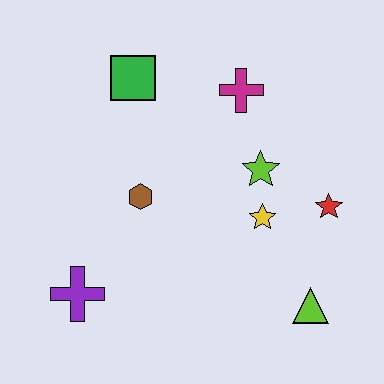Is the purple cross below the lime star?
Yes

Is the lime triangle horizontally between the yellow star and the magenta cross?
No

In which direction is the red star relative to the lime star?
The red star is to the right of the lime star.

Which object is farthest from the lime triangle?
The green square is farthest from the lime triangle.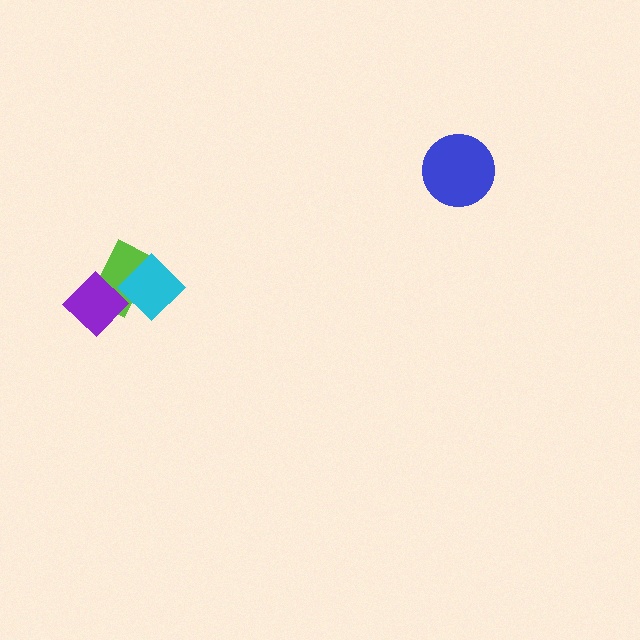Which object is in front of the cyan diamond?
The purple diamond is in front of the cyan diamond.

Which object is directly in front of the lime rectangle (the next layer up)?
The cyan diamond is directly in front of the lime rectangle.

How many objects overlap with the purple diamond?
2 objects overlap with the purple diamond.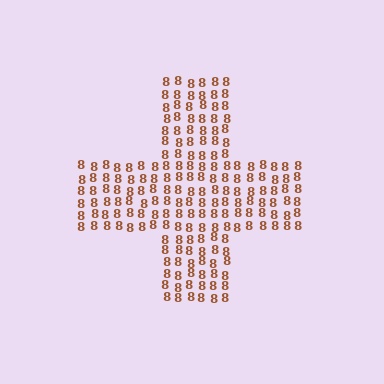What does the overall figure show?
The overall figure shows a cross.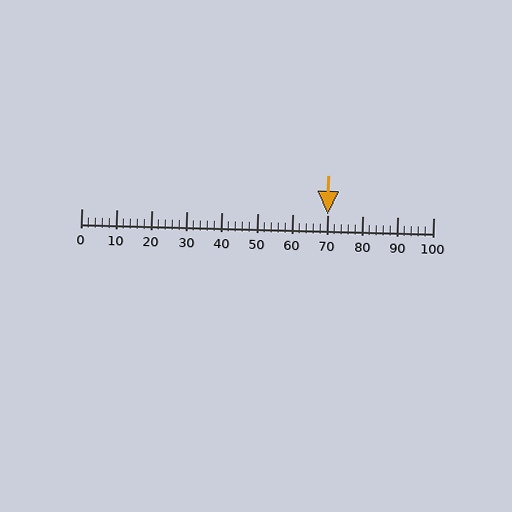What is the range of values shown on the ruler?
The ruler shows values from 0 to 100.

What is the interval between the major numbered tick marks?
The major tick marks are spaced 10 units apart.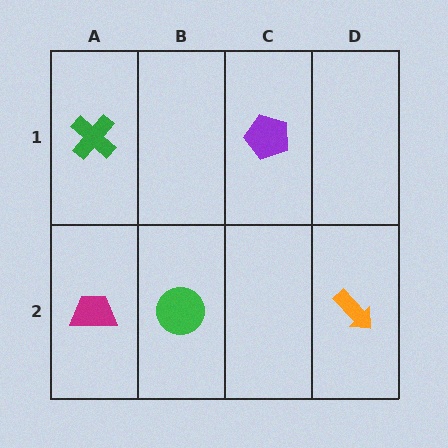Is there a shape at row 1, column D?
No, that cell is empty.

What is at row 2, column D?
An orange arrow.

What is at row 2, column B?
A green circle.